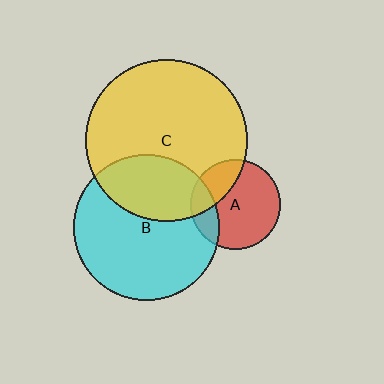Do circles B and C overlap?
Yes.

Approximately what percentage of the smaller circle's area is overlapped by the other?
Approximately 35%.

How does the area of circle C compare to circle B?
Approximately 1.2 times.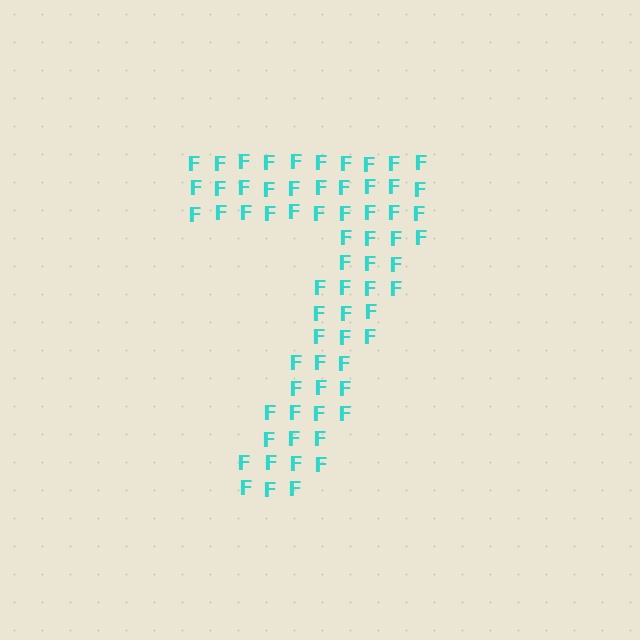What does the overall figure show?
The overall figure shows the digit 7.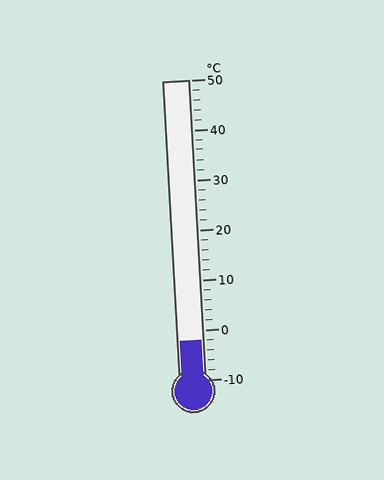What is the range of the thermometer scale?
The thermometer scale ranges from -10°C to 50°C.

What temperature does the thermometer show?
The thermometer shows approximately -2°C.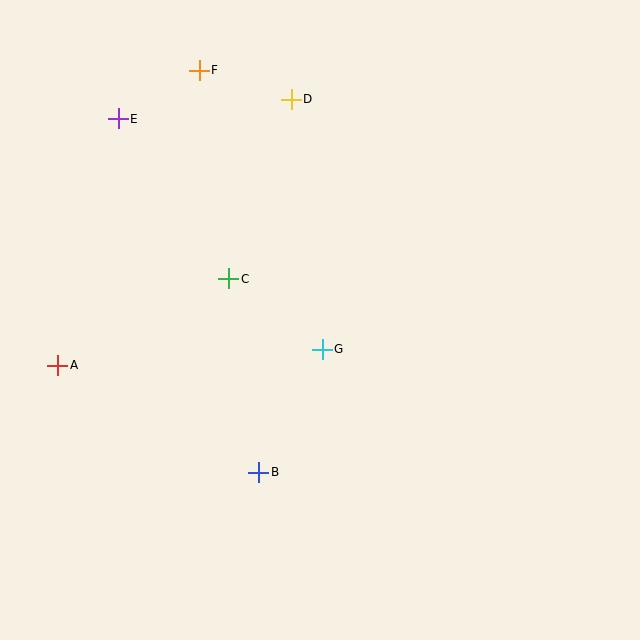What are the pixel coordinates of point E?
Point E is at (118, 119).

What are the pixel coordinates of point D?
Point D is at (291, 99).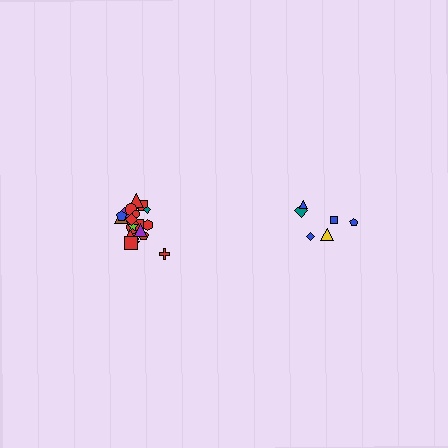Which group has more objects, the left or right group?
The left group.